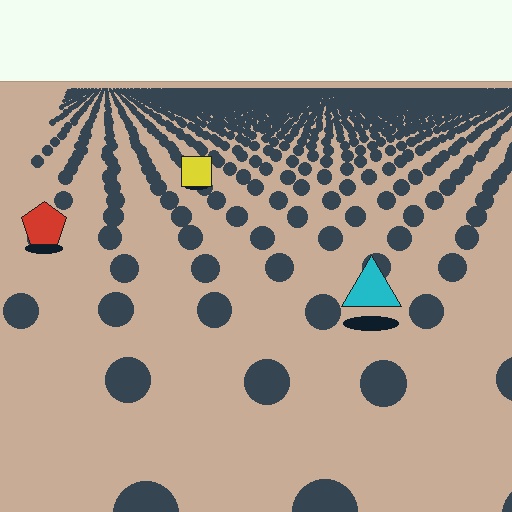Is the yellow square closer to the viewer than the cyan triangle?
No. The cyan triangle is closer — you can tell from the texture gradient: the ground texture is coarser near it.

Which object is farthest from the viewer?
The yellow square is farthest from the viewer. It appears smaller and the ground texture around it is denser.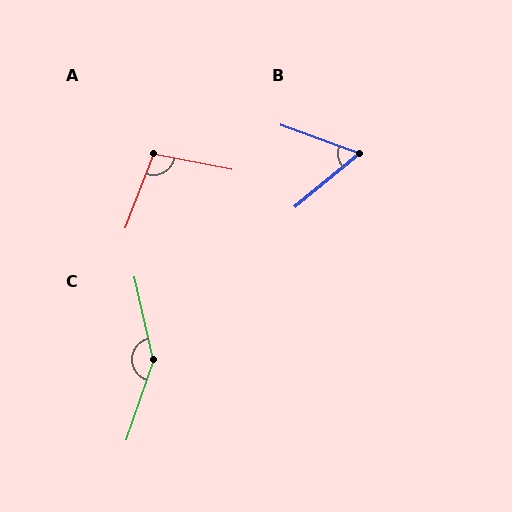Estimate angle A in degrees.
Approximately 100 degrees.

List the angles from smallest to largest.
B (59°), A (100°), C (149°).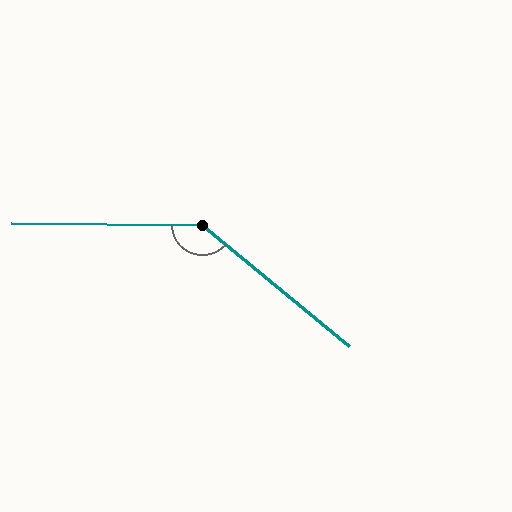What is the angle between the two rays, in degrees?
Approximately 141 degrees.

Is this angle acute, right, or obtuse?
It is obtuse.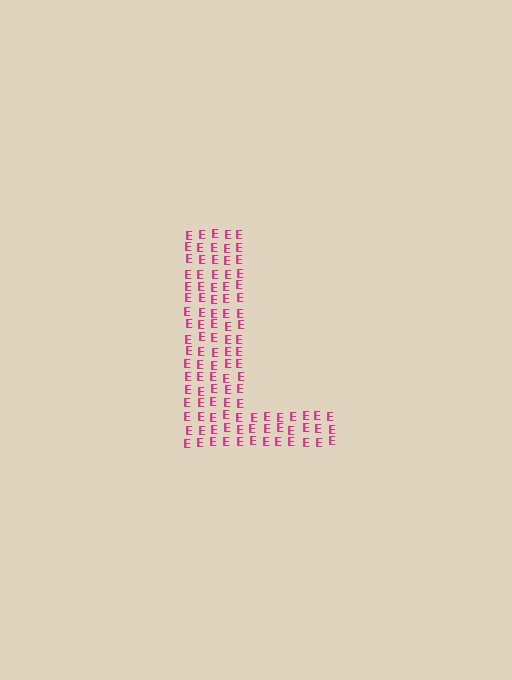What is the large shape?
The large shape is the letter L.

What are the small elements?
The small elements are letter E's.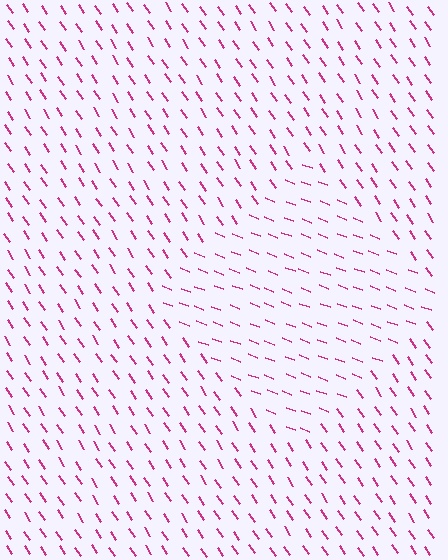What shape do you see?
I see a diamond.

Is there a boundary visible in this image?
Yes, there is a texture boundary formed by a change in line orientation.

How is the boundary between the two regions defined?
The boundary is defined purely by a change in line orientation (approximately 35 degrees difference). All lines are the same color and thickness.